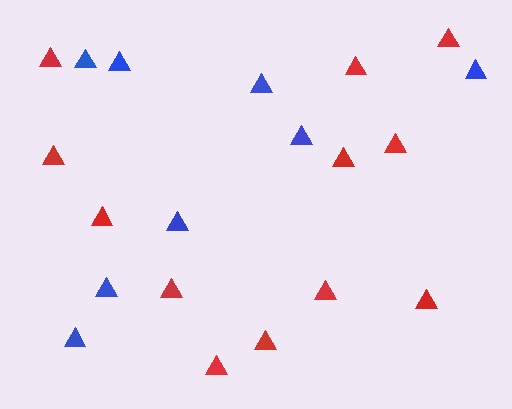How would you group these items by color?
There are 2 groups: one group of blue triangles (8) and one group of red triangles (12).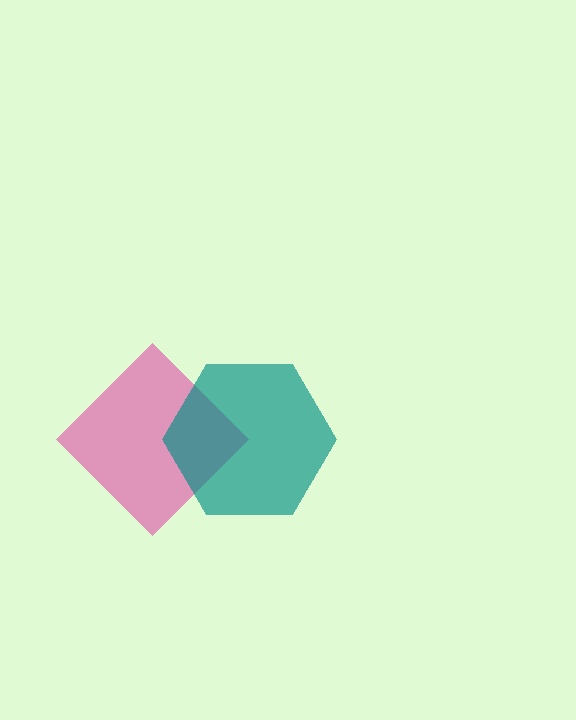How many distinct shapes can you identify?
There are 2 distinct shapes: a pink diamond, a teal hexagon.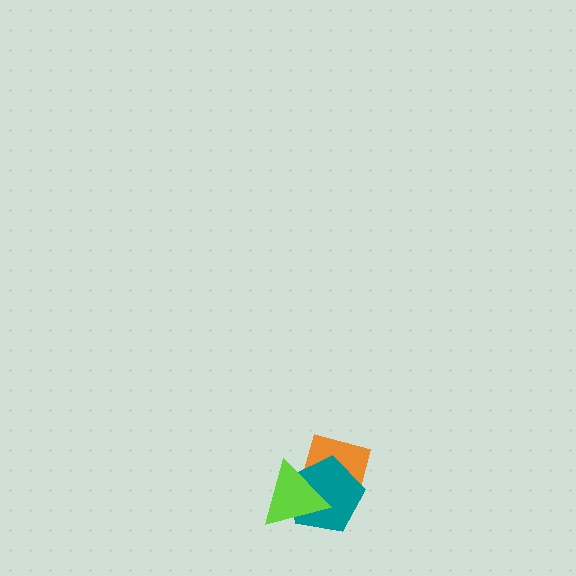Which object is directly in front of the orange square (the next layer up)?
The teal pentagon is directly in front of the orange square.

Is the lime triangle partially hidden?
No, no other shape covers it.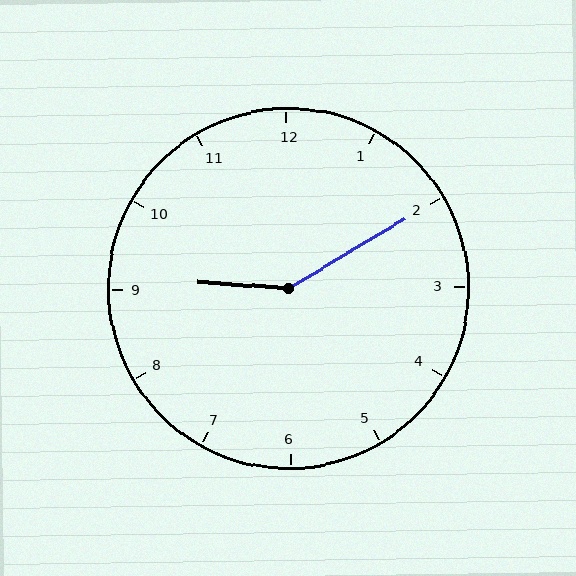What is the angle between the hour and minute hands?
Approximately 145 degrees.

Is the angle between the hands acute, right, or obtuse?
It is obtuse.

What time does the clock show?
9:10.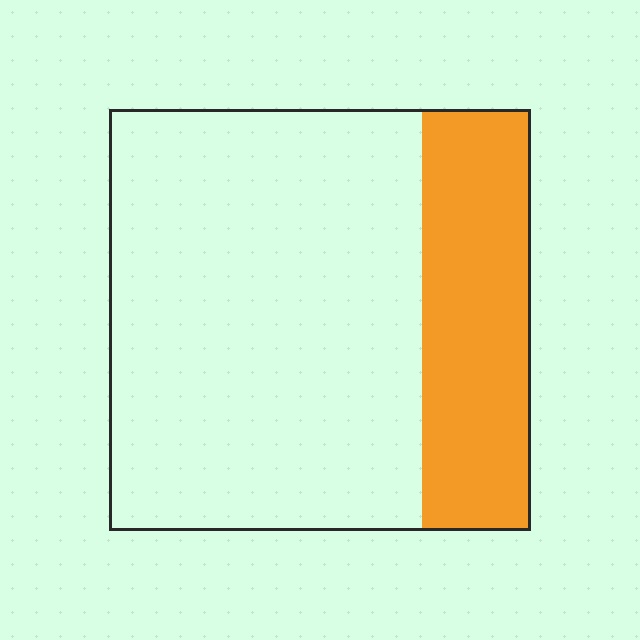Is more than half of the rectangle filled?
No.